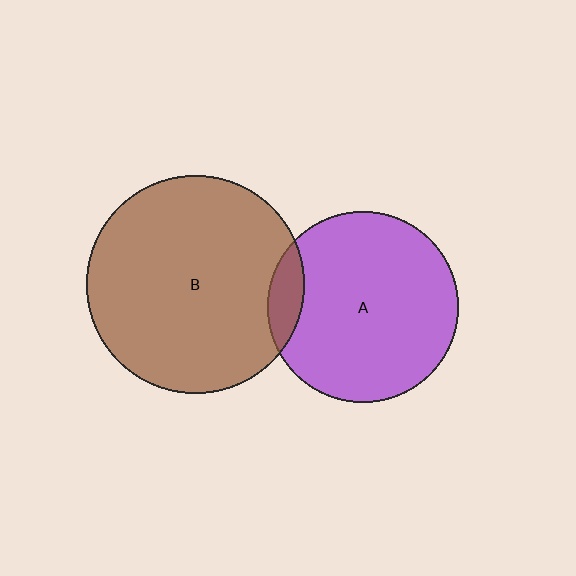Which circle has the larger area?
Circle B (brown).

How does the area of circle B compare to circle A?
Approximately 1.3 times.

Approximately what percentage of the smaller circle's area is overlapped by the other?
Approximately 10%.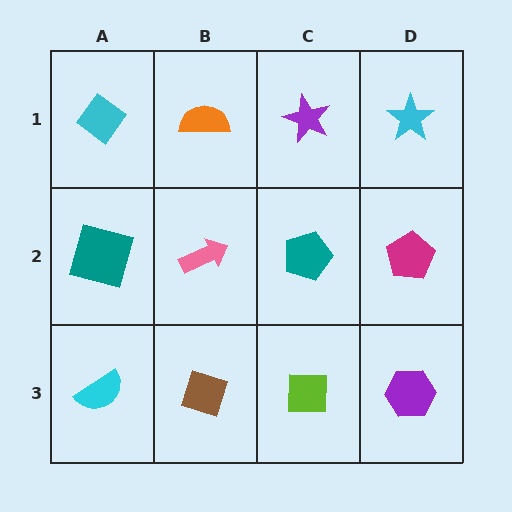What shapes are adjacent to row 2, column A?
A cyan diamond (row 1, column A), a cyan semicircle (row 3, column A), a pink arrow (row 2, column B).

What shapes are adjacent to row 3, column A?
A teal square (row 2, column A), a brown diamond (row 3, column B).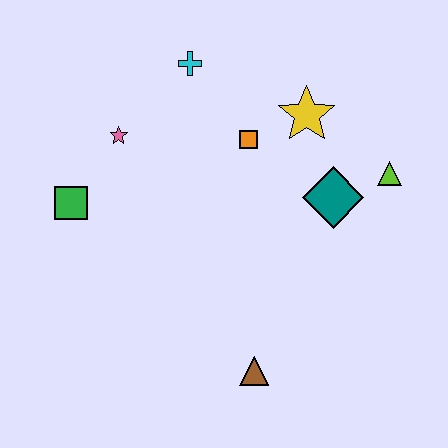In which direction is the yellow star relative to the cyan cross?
The yellow star is to the right of the cyan cross.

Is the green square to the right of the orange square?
No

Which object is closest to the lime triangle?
The teal diamond is closest to the lime triangle.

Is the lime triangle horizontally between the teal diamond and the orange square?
No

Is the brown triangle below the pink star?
Yes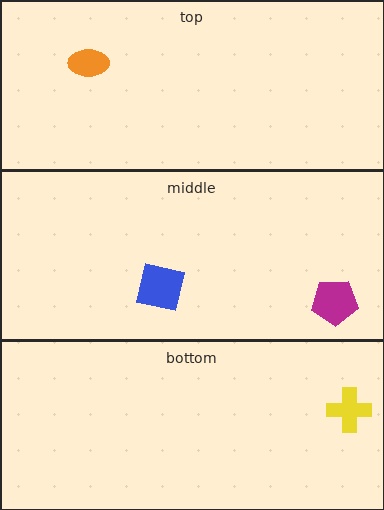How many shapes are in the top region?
1.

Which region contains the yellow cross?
The bottom region.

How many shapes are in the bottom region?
1.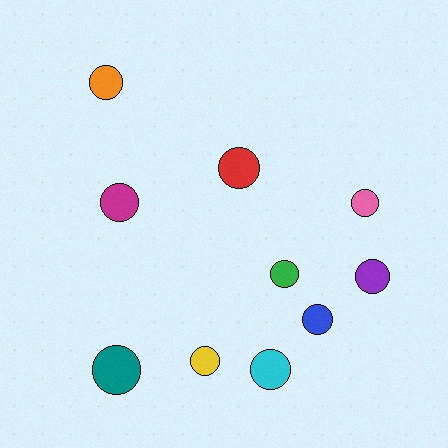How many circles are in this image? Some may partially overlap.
There are 10 circles.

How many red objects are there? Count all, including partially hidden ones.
There is 1 red object.